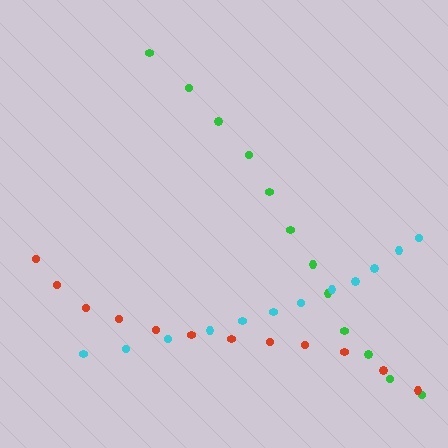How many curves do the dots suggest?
There are 3 distinct paths.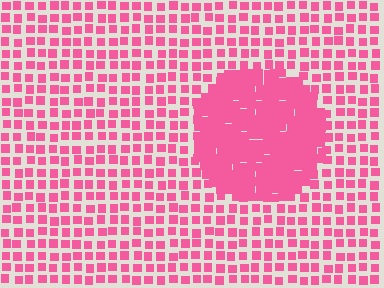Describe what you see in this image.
The image contains small pink elements arranged at two different densities. A circle-shaped region is visible where the elements are more densely packed than the surrounding area.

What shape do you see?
I see a circle.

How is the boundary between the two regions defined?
The boundary is defined by a change in element density (approximately 2.4x ratio). All elements are the same color, size, and shape.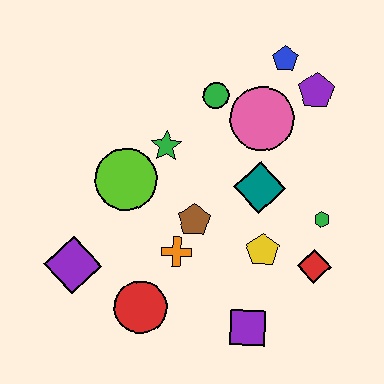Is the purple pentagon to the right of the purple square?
Yes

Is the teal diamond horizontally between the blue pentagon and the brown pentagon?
Yes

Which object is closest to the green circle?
The pink circle is closest to the green circle.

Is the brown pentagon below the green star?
Yes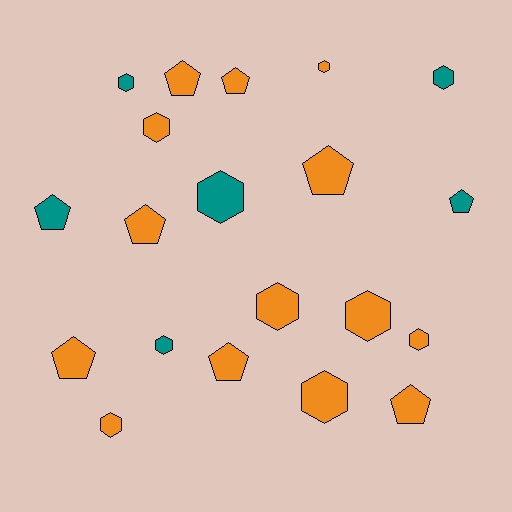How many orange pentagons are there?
There are 7 orange pentagons.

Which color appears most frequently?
Orange, with 14 objects.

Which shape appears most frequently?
Hexagon, with 11 objects.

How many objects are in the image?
There are 20 objects.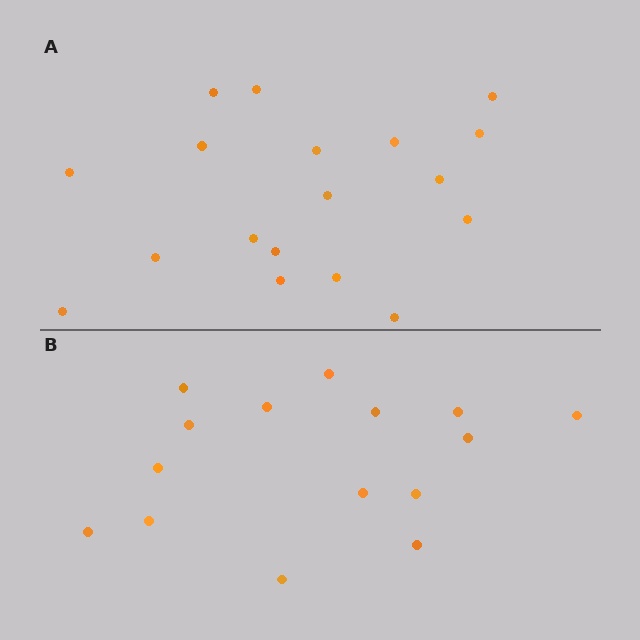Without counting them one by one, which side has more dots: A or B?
Region A (the top region) has more dots.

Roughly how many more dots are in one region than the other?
Region A has just a few more — roughly 2 or 3 more dots than region B.